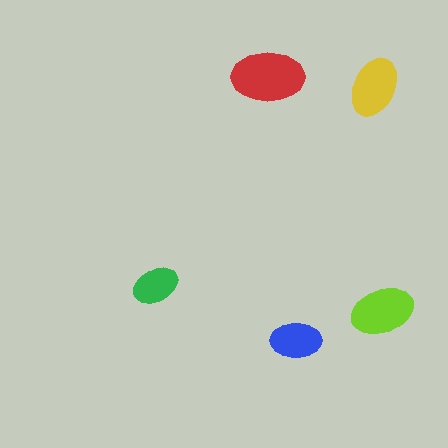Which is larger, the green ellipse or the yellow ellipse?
The yellow one.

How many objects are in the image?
There are 5 objects in the image.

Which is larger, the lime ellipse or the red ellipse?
The red one.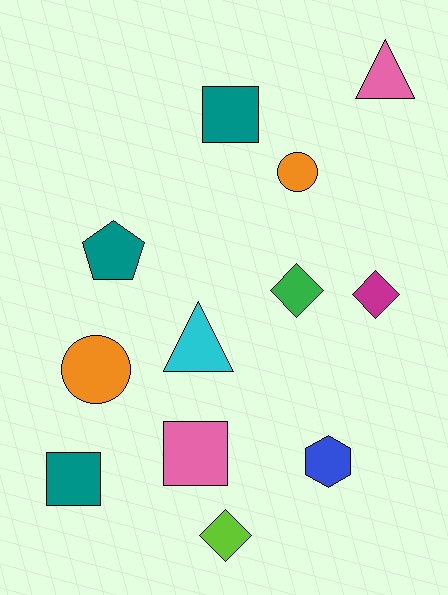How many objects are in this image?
There are 12 objects.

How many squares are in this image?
There are 3 squares.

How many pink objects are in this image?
There are 2 pink objects.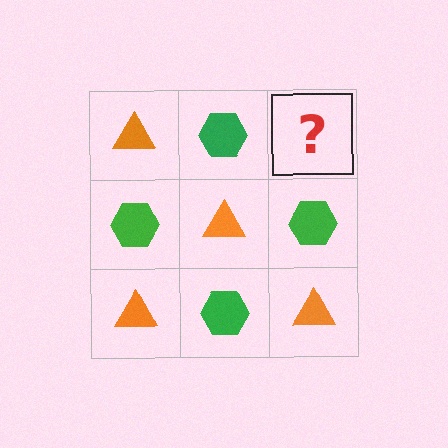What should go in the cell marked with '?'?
The missing cell should contain an orange triangle.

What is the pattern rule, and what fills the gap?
The rule is that it alternates orange triangle and green hexagon in a checkerboard pattern. The gap should be filled with an orange triangle.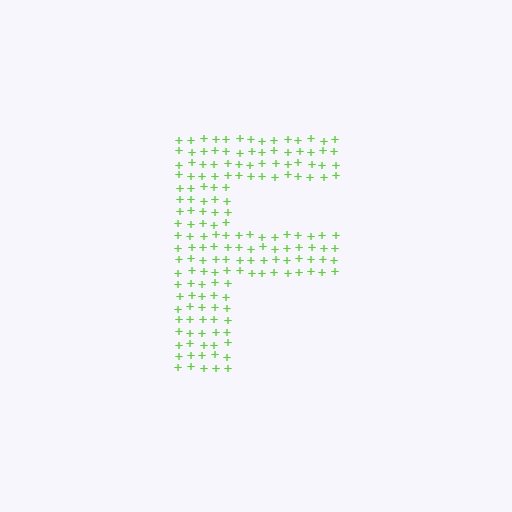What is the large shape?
The large shape is the letter F.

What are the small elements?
The small elements are plus signs.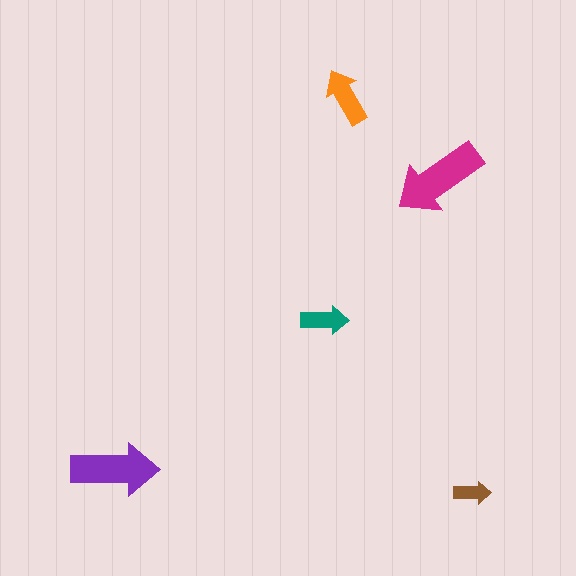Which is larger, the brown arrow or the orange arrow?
The orange one.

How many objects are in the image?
There are 5 objects in the image.